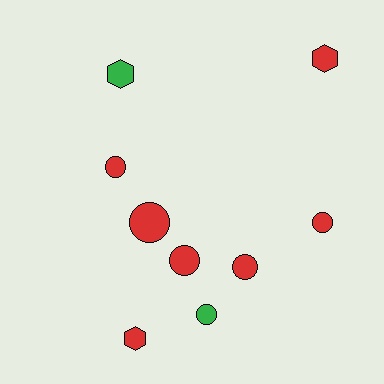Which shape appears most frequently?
Circle, with 6 objects.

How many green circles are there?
There is 1 green circle.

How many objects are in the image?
There are 9 objects.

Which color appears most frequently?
Red, with 7 objects.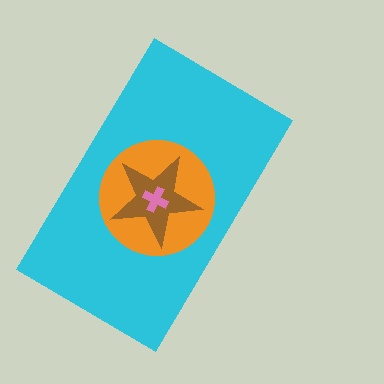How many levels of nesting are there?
4.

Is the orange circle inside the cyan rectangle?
Yes.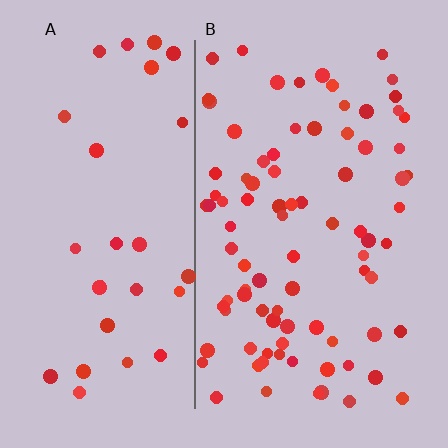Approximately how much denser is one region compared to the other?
Approximately 2.7× — region B over region A.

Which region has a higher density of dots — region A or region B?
B (the right).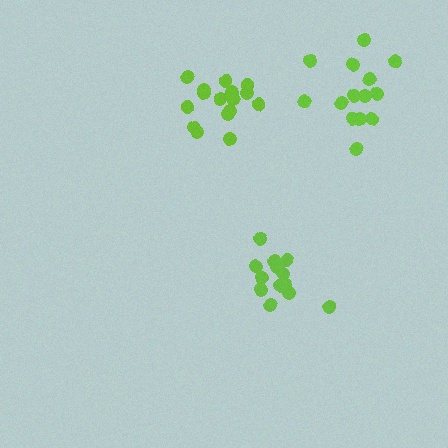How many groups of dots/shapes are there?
There are 3 groups.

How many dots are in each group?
Group 1: 14 dots, Group 2: 14 dots, Group 3: 16 dots (44 total).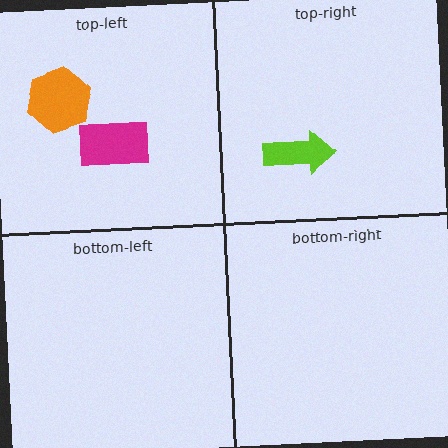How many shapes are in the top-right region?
1.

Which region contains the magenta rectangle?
The top-left region.